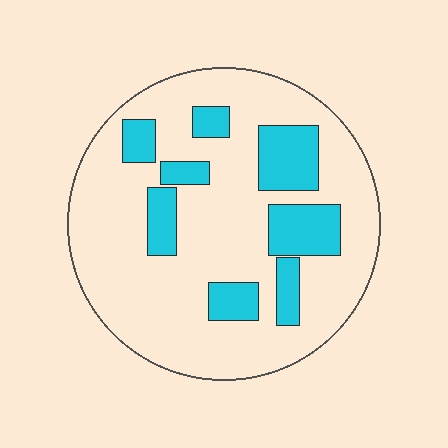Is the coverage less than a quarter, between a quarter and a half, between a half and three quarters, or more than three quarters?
Less than a quarter.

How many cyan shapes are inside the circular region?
8.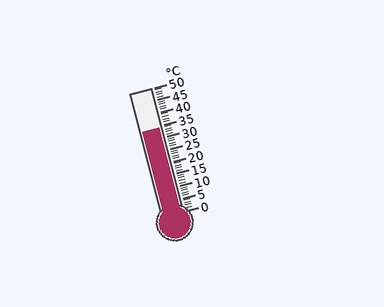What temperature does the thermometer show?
The thermometer shows approximately 34°C.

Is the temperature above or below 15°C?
The temperature is above 15°C.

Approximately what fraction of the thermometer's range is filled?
The thermometer is filled to approximately 70% of its range.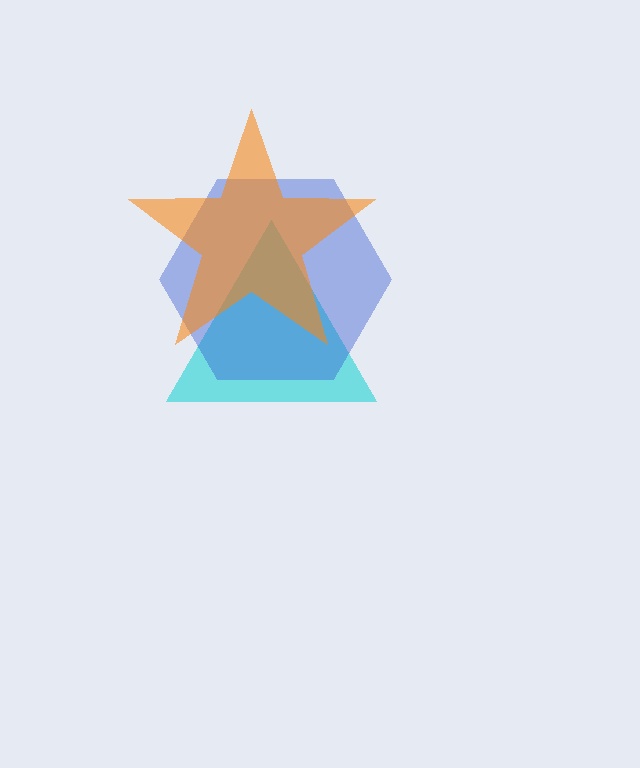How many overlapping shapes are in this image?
There are 3 overlapping shapes in the image.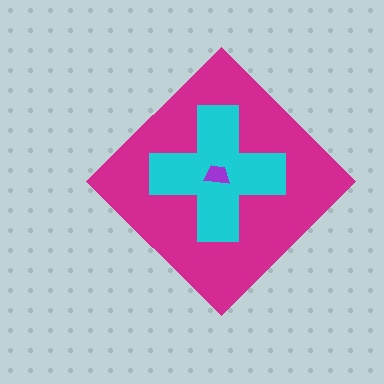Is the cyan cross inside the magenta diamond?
Yes.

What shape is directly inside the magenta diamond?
The cyan cross.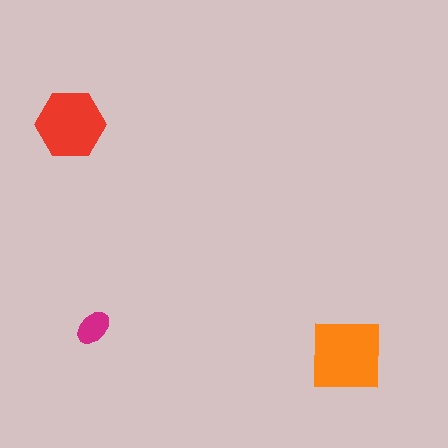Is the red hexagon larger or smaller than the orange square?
Smaller.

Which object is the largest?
The orange square.